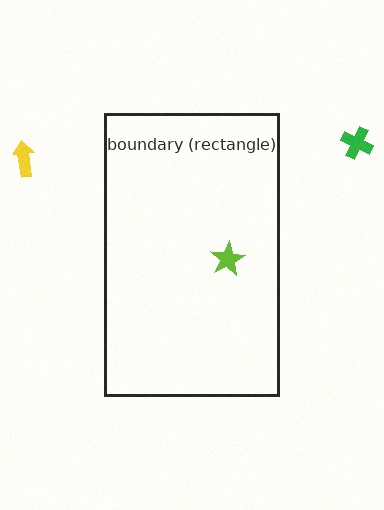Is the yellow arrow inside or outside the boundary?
Outside.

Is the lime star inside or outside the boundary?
Inside.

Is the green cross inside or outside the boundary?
Outside.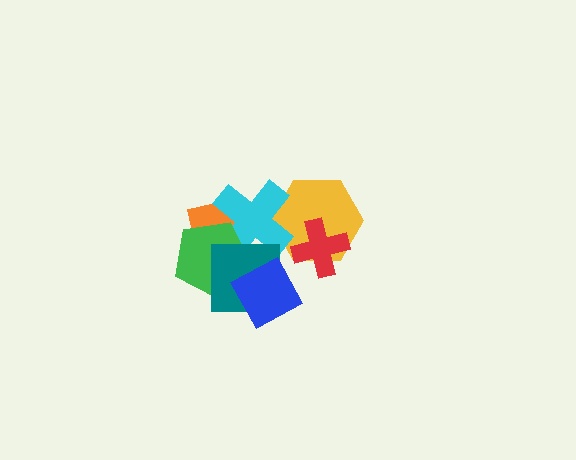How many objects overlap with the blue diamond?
2 objects overlap with the blue diamond.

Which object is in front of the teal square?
The blue diamond is in front of the teal square.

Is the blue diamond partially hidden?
No, no other shape covers it.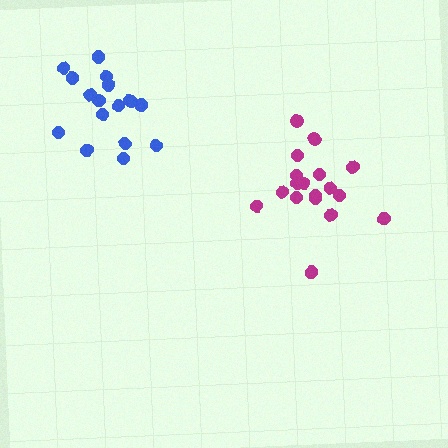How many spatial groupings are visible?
There are 2 spatial groupings.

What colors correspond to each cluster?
The clusters are colored: blue, magenta.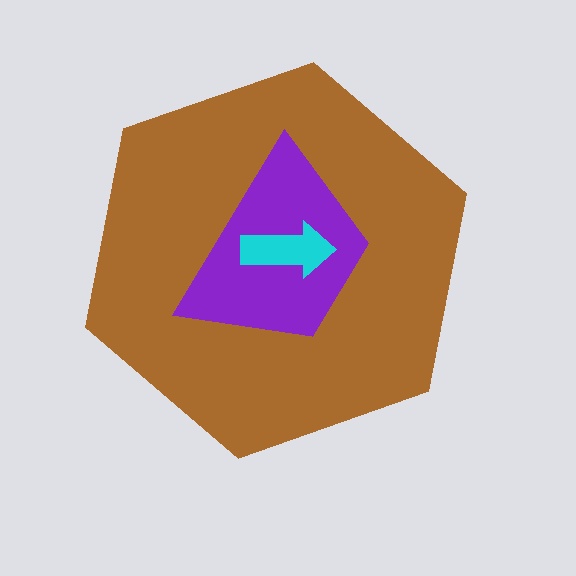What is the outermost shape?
The brown hexagon.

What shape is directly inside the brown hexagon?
The purple trapezoid.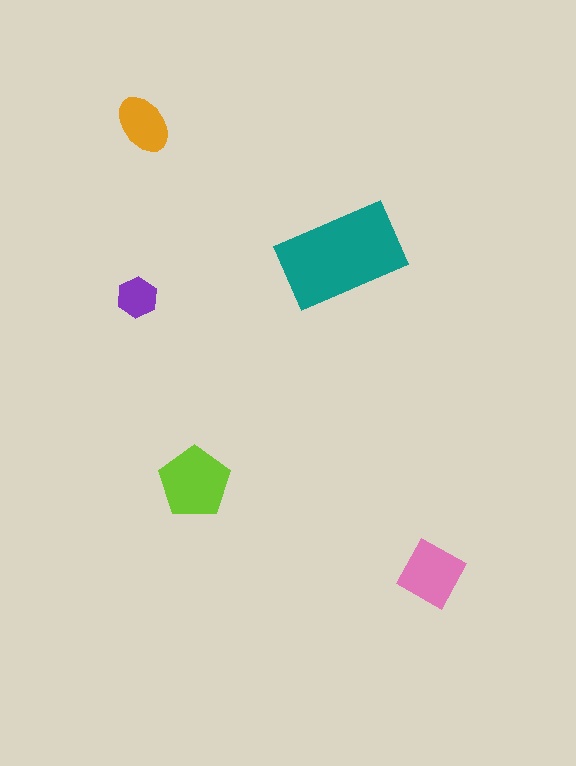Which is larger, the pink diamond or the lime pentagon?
The lime pentagon.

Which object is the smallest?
The purple hexagon.